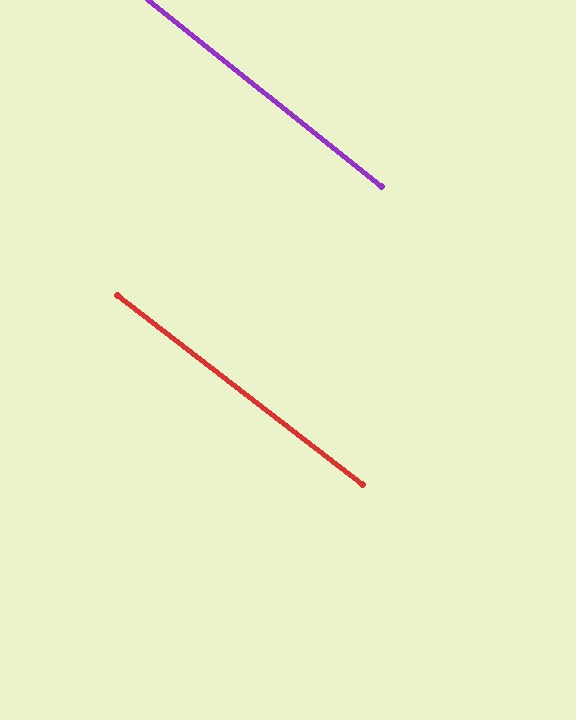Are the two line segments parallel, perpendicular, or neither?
Parallel — their directions differ by only 0.8°.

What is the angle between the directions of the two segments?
Approximately 1 degree.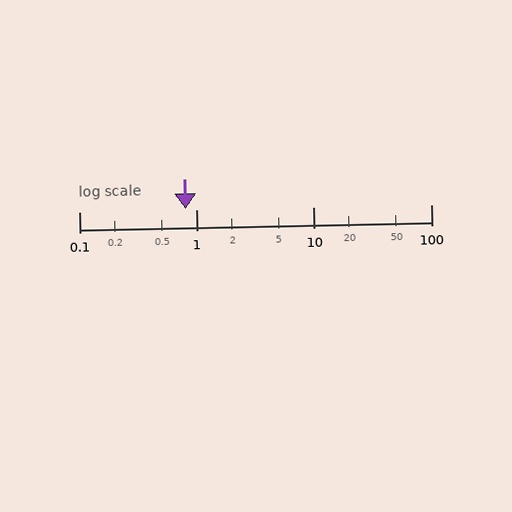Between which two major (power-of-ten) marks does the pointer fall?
The pointer is between 0.1 and 1.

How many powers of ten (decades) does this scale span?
The scale spans 3 decades, from 0.1 to 100.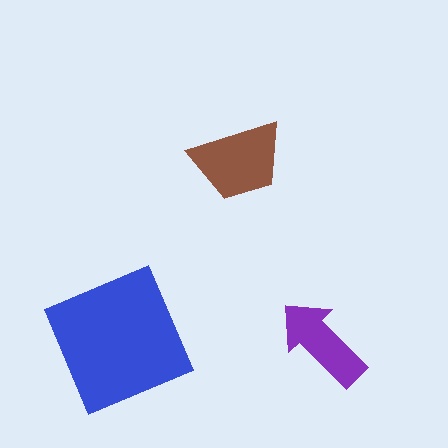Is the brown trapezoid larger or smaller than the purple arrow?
Larger.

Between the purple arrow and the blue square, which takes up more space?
The blue square.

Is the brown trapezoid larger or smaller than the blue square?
Smaller.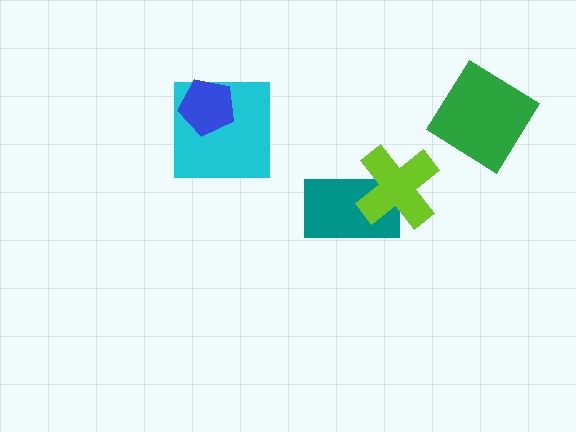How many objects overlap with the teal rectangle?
1 object overlaps with the teal rectangle.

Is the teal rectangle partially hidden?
Yes, it is partially covered by another shape.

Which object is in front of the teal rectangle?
The lime cross is in front of the teal rectangle.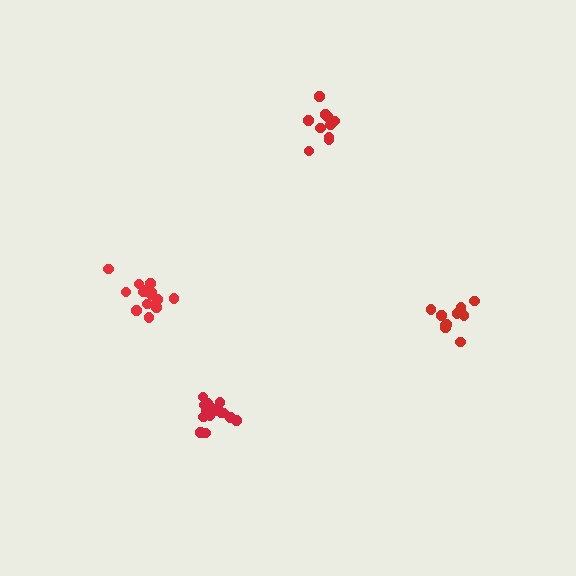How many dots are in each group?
Group 1: 16 dots, Group 2: 10 dots, Group 3: 14 dots, Group 4: 10 dots (50 total).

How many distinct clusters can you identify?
There are 4 distinct clusters.